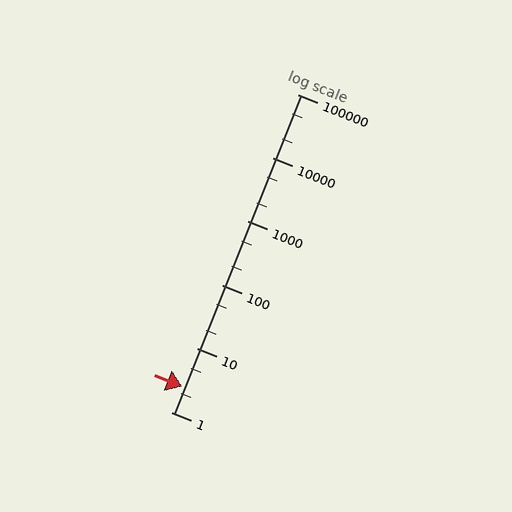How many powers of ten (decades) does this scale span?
The scale spans 5 decades, from 1 to 100000.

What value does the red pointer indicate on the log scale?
The pointer indicates approximately 2.5.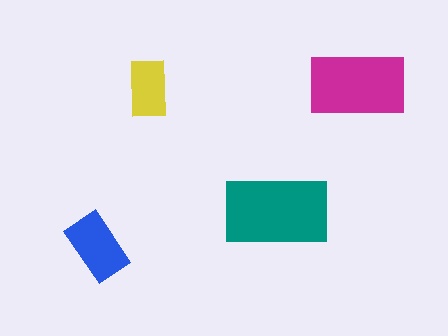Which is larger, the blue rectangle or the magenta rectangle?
The magenta one.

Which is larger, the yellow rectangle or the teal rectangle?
The teal one.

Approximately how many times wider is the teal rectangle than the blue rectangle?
About 1.5 times wider.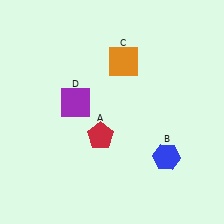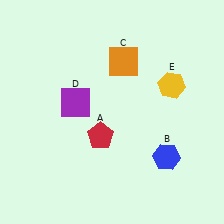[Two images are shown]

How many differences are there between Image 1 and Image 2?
There is 1 difference between the two images.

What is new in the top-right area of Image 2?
A yellow hexagon (E) was added in the top-right area of Image 2.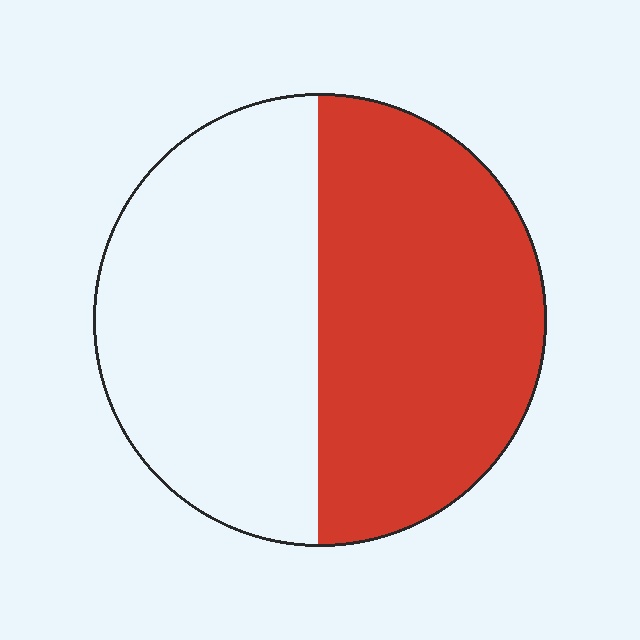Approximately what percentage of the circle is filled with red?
Approximately 50%.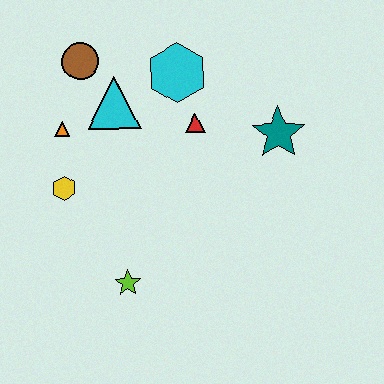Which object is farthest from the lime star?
The brown circle is farthest from the lime star.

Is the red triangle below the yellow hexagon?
No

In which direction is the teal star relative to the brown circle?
The teal star is to the right of the brown circle.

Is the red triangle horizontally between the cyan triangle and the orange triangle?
No